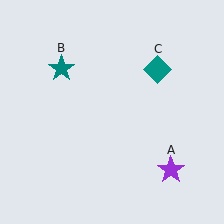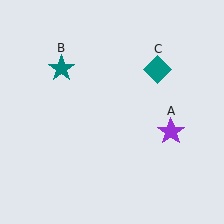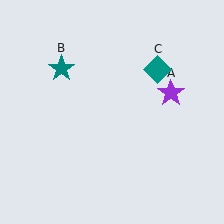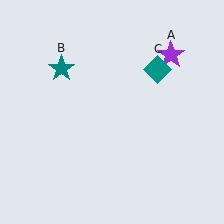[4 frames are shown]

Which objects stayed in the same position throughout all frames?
Teal star (object B) and teal diamond (object C) remained stationary.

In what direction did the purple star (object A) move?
The purple star (object A) moved up.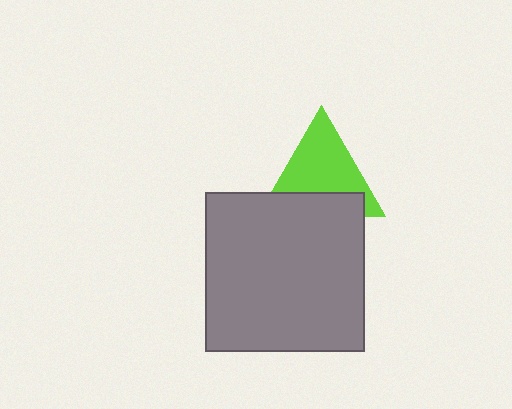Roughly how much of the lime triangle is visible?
About half of it is visible (roughly 64%).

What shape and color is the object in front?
The object in front is a gray square.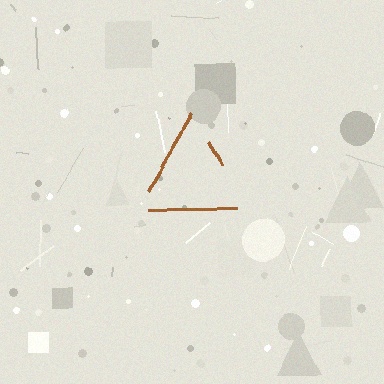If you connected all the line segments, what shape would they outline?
They would outline a triangle.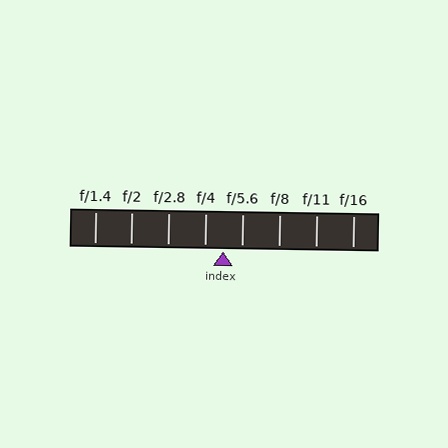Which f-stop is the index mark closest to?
The index mark is closest to f/4.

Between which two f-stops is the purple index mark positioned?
The index mark is between f/4 and f/5.6.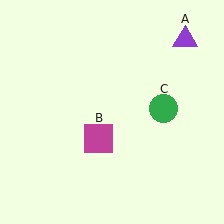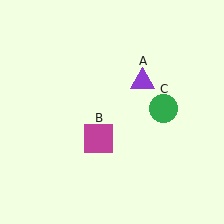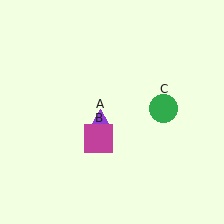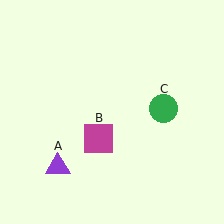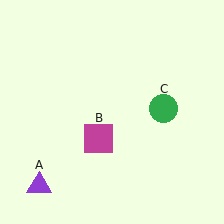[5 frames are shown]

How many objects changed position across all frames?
1 object changed position: purple triangle (object A).